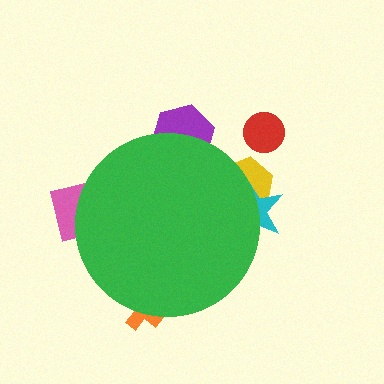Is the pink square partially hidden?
Yes, the pink square is partially hidden behind the green circle.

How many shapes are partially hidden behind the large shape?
5 shapes are partially hidden.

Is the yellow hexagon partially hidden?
Yes, the yellow hexagon is partially hidden behind the green circle.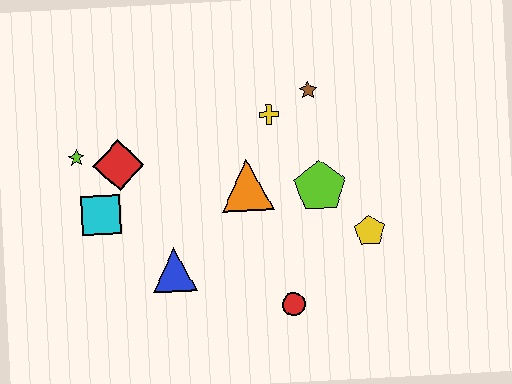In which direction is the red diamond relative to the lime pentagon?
The red diamond is to the left of the lime pentagon.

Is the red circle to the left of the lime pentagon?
Yes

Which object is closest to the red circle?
The yellow pentagon is closest to the red circle.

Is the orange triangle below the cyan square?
No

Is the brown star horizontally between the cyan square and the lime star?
No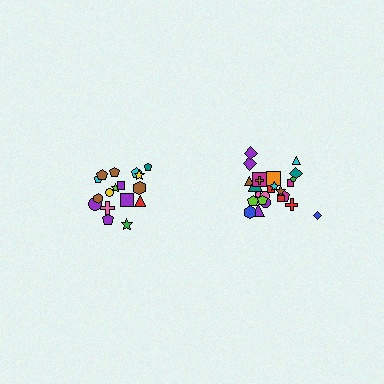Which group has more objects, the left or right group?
The right group.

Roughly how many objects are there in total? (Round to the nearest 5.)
Roughly 45 objects in total.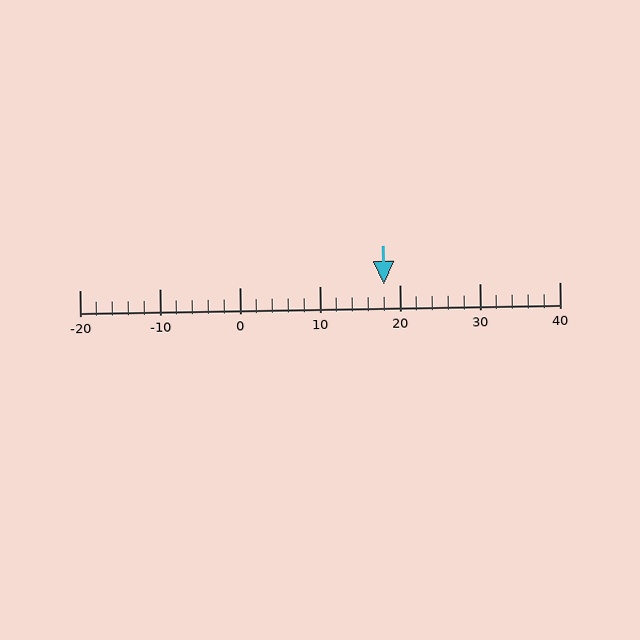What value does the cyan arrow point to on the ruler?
The cyan arrow points to approximately 18.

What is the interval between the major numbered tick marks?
The major tick marks are spaced 10 units apart.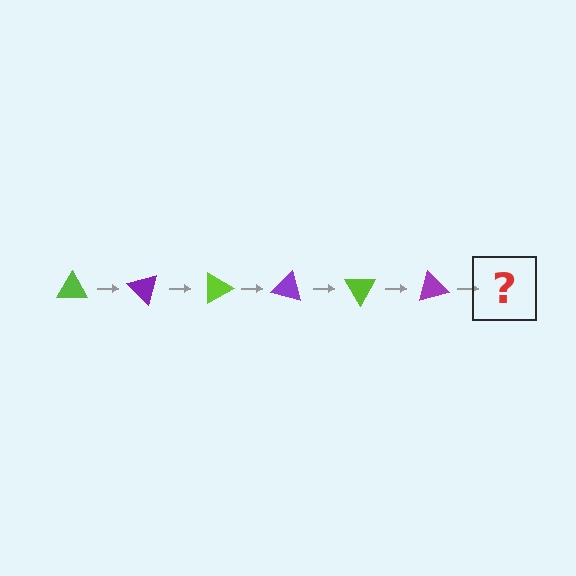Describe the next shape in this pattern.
It should be a lime triangle, rotated 270 degrees from the start.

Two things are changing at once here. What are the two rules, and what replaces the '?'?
The two rules are that it rotates 45 degrees each step and the color cycles through lime and purple. The '?' should be a lime triangle, rotated 270 degrees from the start.